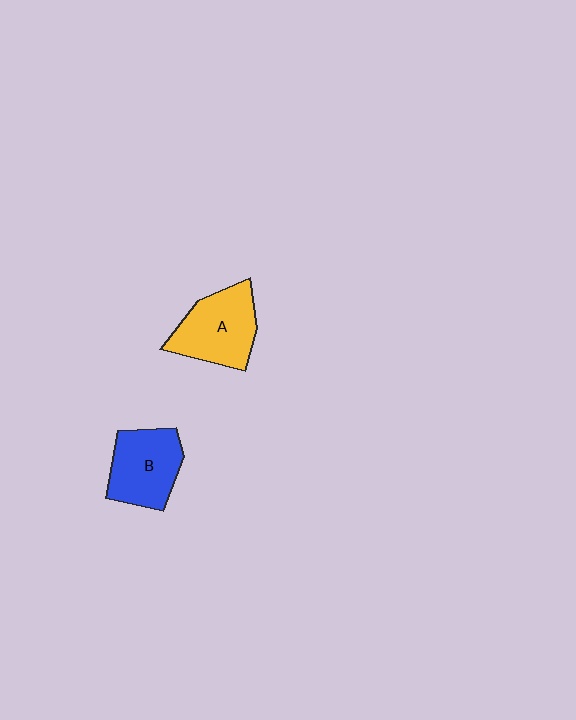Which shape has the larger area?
Shape A (yellow).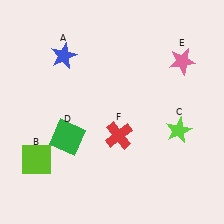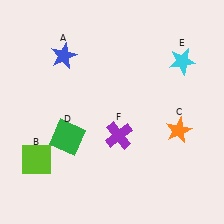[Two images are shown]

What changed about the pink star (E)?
In Image 1, E is pink. In Image 2, it changed to cyan.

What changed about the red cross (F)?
In Image 1, F is red. In Image 2, it changed to purple.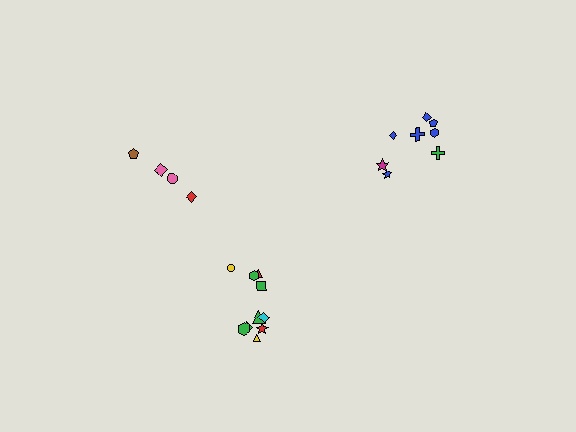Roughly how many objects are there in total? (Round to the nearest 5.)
Roughly 20 objects in total.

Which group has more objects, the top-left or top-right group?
The top-right group.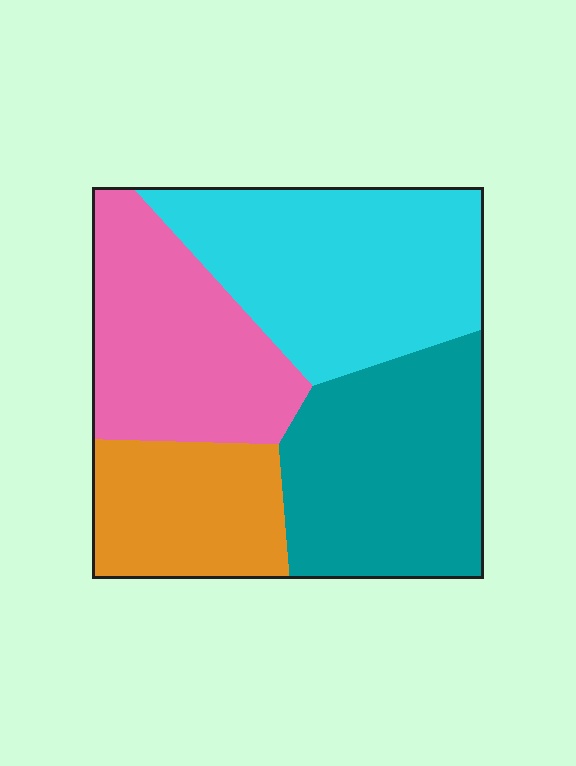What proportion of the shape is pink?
Pink covers about 25% of the shape.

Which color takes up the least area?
Orange, at roughly 15%.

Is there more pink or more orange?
Pink.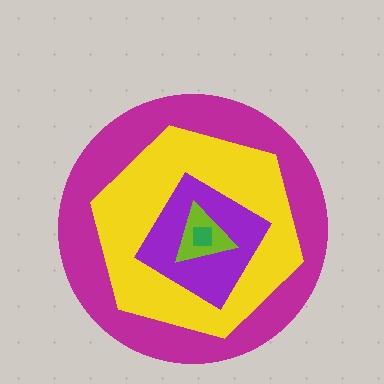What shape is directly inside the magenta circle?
The yellow hexagon.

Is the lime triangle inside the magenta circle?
Yes.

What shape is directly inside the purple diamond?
The lime triangle.